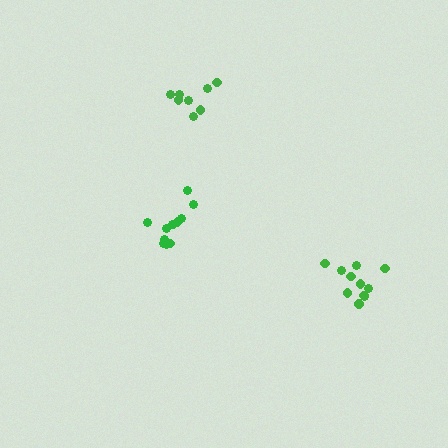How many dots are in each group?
Group 1: 12 dots, Group 2: 8 dots, Group 3: 11 dots (31 total).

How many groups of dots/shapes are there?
There are 3 groups.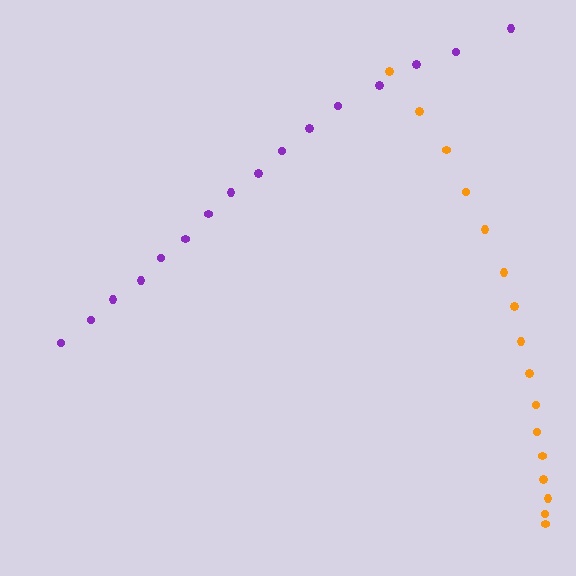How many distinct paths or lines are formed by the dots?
There are 2 distinct paths.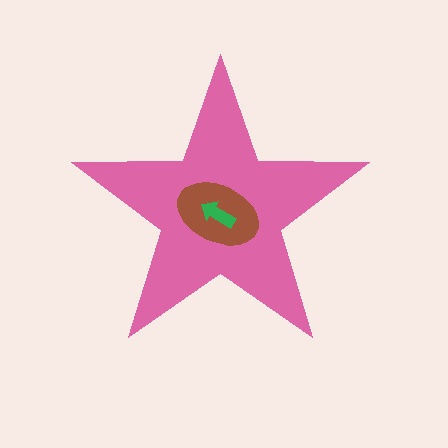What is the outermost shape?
The pink star.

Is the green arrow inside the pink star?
Yes.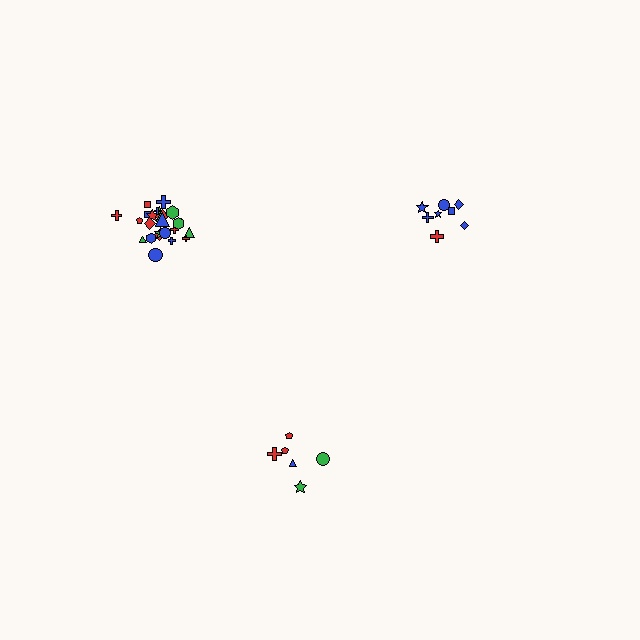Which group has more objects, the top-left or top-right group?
The top-left group.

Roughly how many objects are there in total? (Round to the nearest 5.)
Roughly 40 objects in total.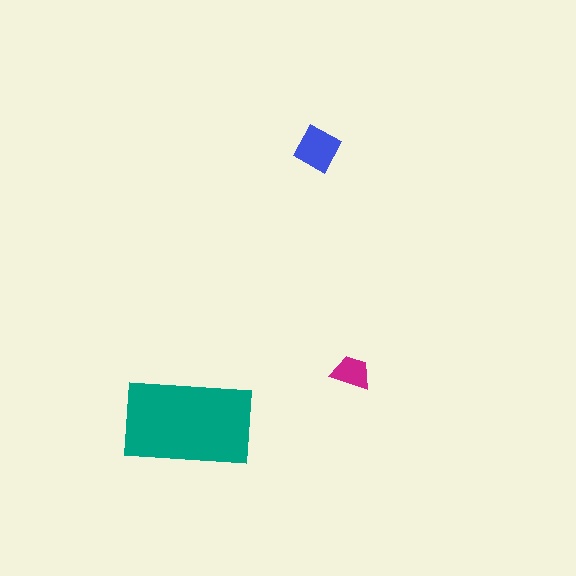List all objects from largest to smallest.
The teal rectangle, the blue diamond, the magenta trapezoid.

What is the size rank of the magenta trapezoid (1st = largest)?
3rd.